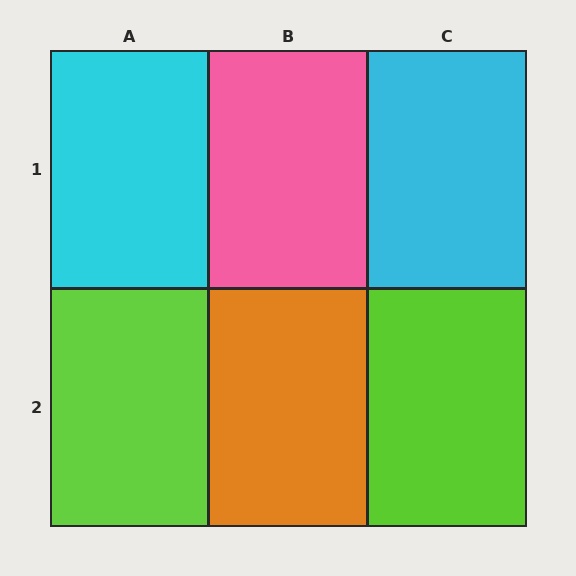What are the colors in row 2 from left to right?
Lime, orange, lime.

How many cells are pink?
1 cell is pink.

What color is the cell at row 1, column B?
Pink.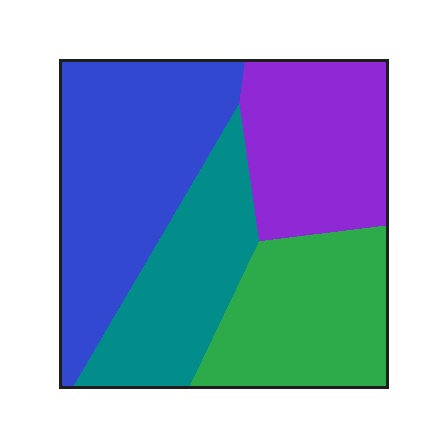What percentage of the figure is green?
Green covers around 25% of the figure.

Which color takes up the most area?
Blue, at roughly 35%.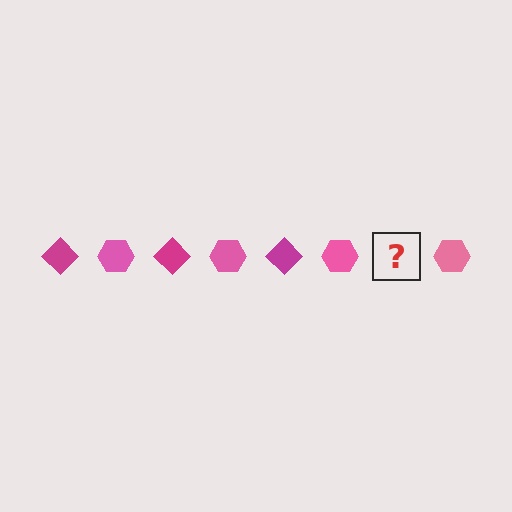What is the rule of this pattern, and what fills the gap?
The rule is that the pattern alternates between magenta diamond and pink hexagon. The gap should be filled with a magenta diamond.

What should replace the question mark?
The question mark should be replaced with a magenta diamond.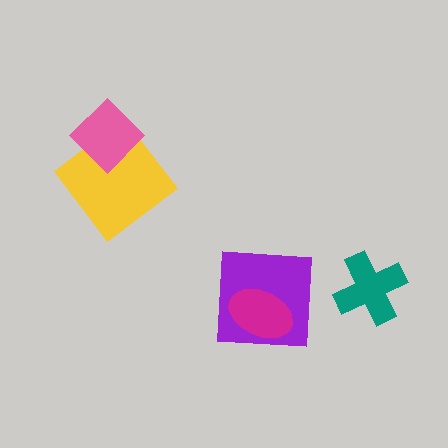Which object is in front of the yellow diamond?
The pink diamond is in front of the yellow diamond.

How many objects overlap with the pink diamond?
1 object overlaps with the pink diamond.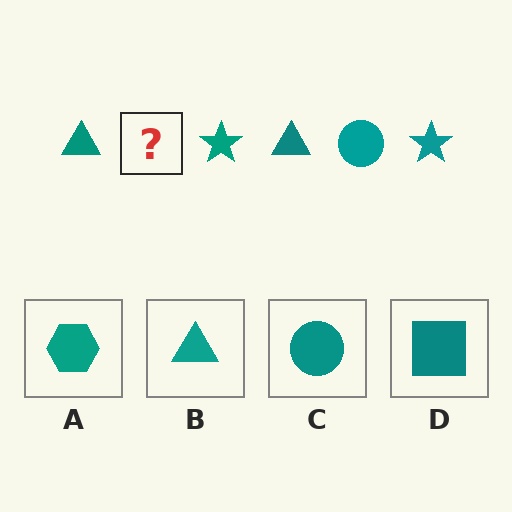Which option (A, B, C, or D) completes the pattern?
C.